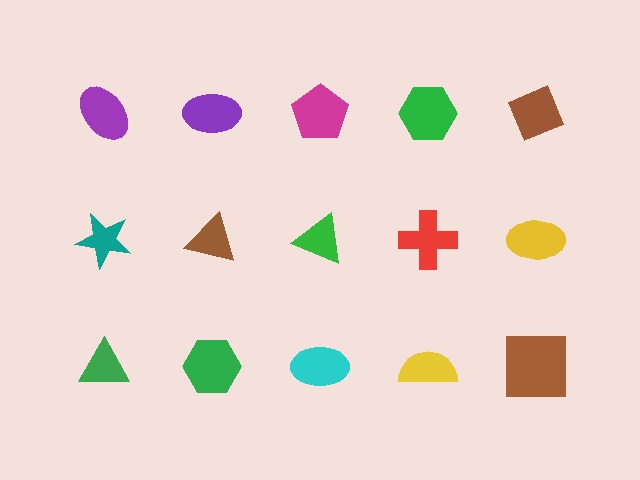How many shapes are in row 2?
5 shapes.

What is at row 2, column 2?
A brown triangle.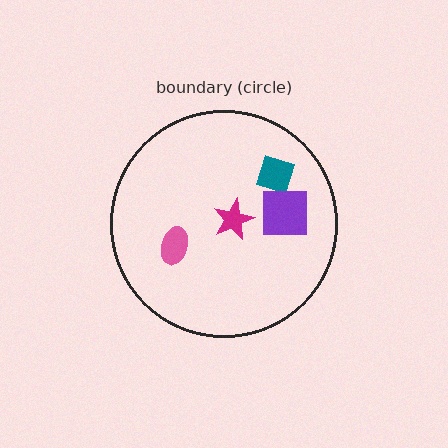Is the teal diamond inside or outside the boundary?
Inside.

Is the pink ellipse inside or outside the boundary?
Inside.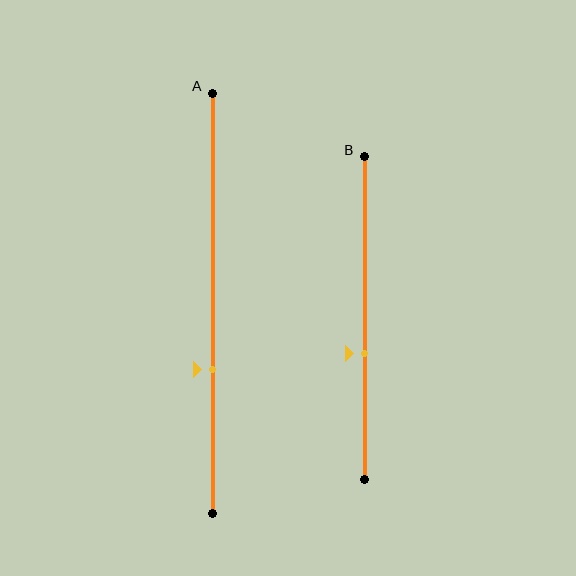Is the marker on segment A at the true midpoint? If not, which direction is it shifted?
No, the marker on segment A is shifted downward by about 16% of the segment length.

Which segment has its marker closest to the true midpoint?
Segment B has its marker closest to the true midpoint.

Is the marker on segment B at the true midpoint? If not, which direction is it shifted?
No, the marker on segment B is shifted downward by about 11% of the segment length.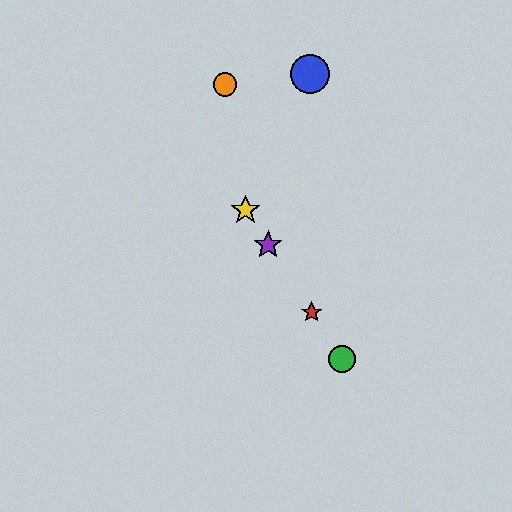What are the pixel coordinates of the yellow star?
The yellow star is at (246, 210).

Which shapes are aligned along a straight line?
The red star, the green circle, the yellow star, the purple star are aligned along a straight line.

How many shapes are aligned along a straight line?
4 shapes (the red star, the green circle, the yellow star, the purple star) are aligned along a straight line.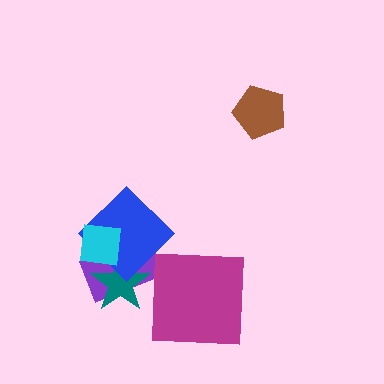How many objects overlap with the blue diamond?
3 objects overlap with the blue diamond.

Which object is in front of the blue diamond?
The cyan square is in front of the blue diamond.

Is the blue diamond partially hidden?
Yes, it is partially covered by another shape.